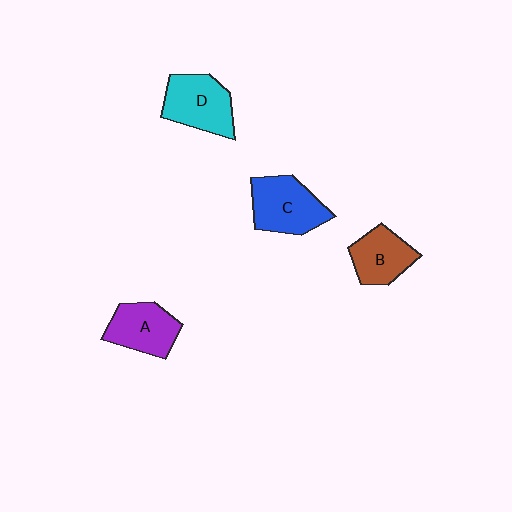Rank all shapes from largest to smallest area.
From largest to smallest: C (blue), D (cyan), A (purple), B (brown).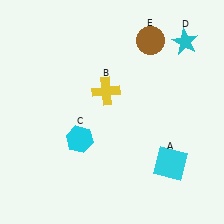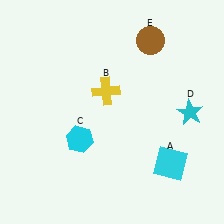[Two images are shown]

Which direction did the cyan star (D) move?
The cyan star (D) moved down.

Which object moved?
The cyan star (D) moved down.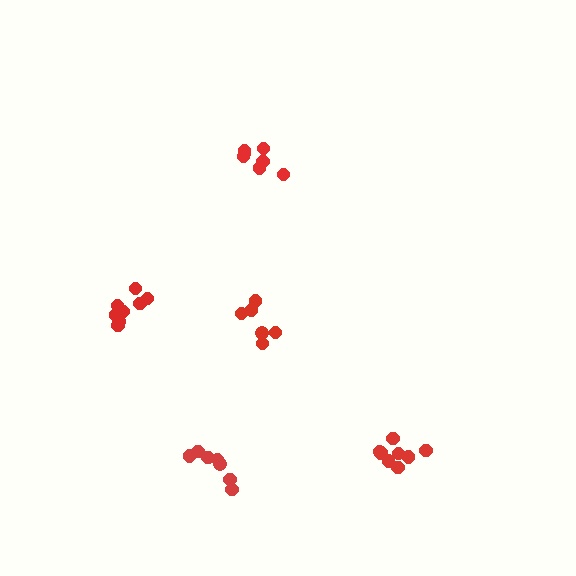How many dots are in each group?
Group 1: 6 dots, Group 2: 8 dots, Group 3: 7 dots, Group 4: 7 dots, Group 5: 9 dots (37 total).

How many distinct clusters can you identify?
There are 5 distinct clusters.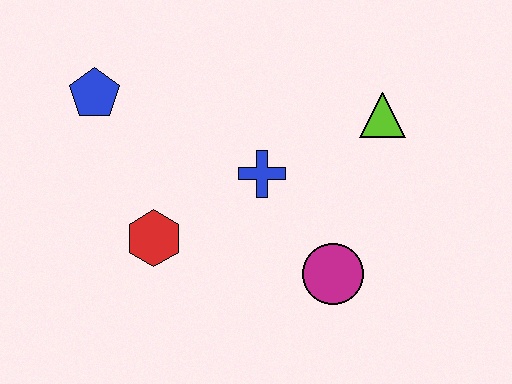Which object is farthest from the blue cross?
The blue pentagon is farthest from the blue cross.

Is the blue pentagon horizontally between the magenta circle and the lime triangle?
No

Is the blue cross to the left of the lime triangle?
Yes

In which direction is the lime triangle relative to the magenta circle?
The lime triangle is above the magenta circle.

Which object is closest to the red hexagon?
The blue cross is closest to the red hexagon.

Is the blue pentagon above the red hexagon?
Yes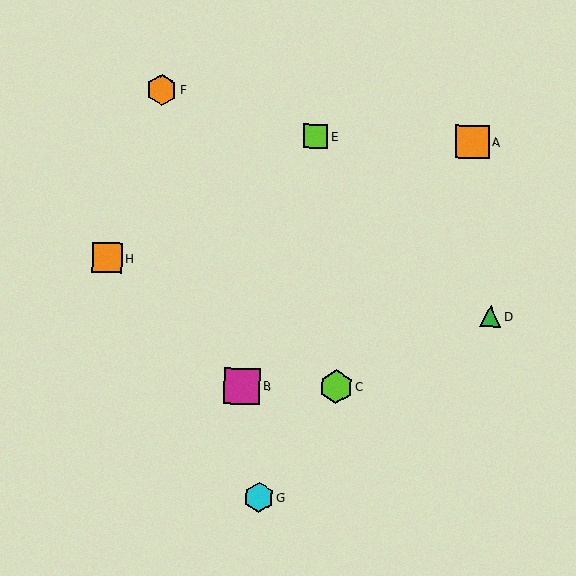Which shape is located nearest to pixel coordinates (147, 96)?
The orange hexagon (labeled F) at (162, 90) is nearest to that location.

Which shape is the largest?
The magenta square (labeled B) is the largest.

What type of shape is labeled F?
Shape F is an orange hexagon.